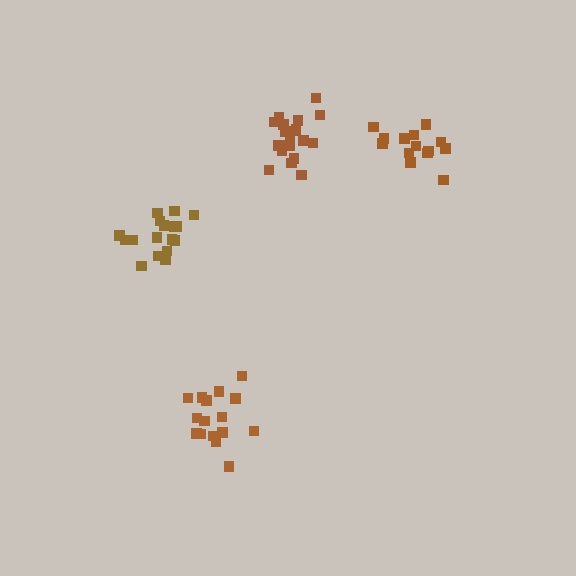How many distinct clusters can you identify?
There are 4 distinct clusters.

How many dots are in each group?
Group 1: 17 dots, Group 2: 20 dots, Group 3: 16 dots, Group 4: 14 dots (67 total).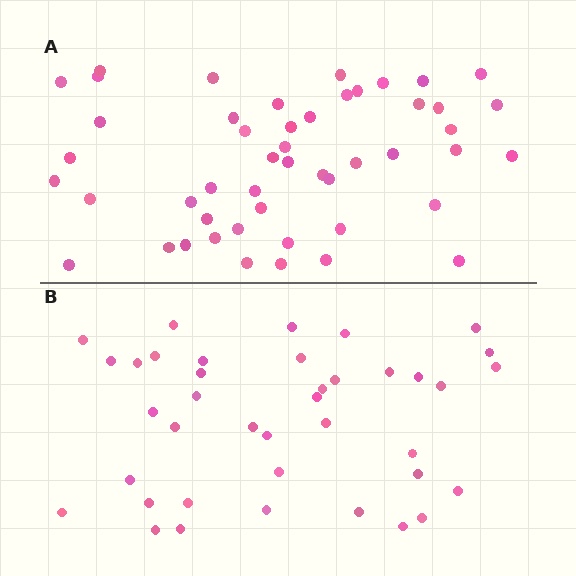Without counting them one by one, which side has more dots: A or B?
Region A (the top region) has more dots.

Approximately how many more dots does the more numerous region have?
Region A has roughly 10 or so more dots than region B.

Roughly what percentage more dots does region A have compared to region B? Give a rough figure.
About 25% more.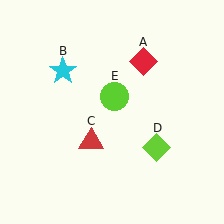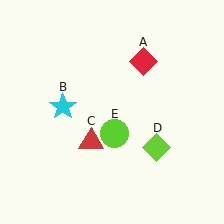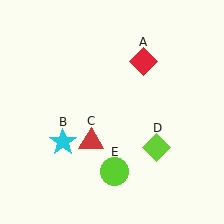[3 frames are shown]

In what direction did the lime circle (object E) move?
The lime circle (object E) moved down.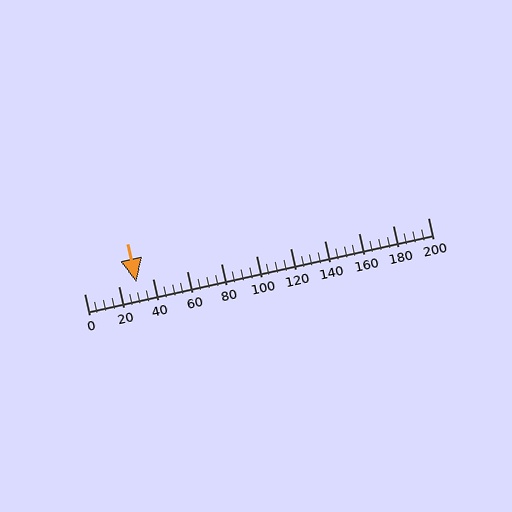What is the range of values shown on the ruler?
The ruler shows values from 0 to 200.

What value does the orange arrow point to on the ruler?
The orange arrow points to approximately 31.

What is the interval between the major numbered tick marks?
The major tick marks are spaced 20 units apart.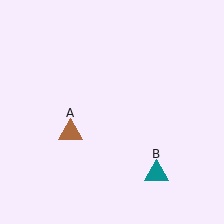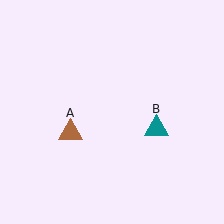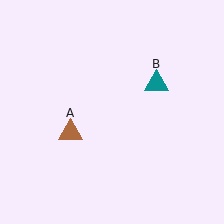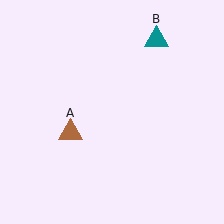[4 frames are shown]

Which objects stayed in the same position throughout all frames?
Brown triangle (object A) remained stationary.